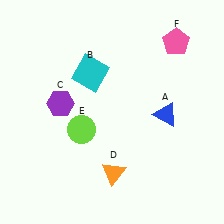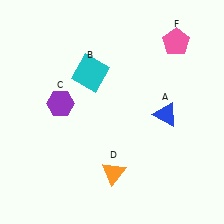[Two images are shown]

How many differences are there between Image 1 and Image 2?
There is 1 difference between the two images.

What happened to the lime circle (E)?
The lime circle (E) was removed in Image 2. It was in the bottom-left area of Image 1.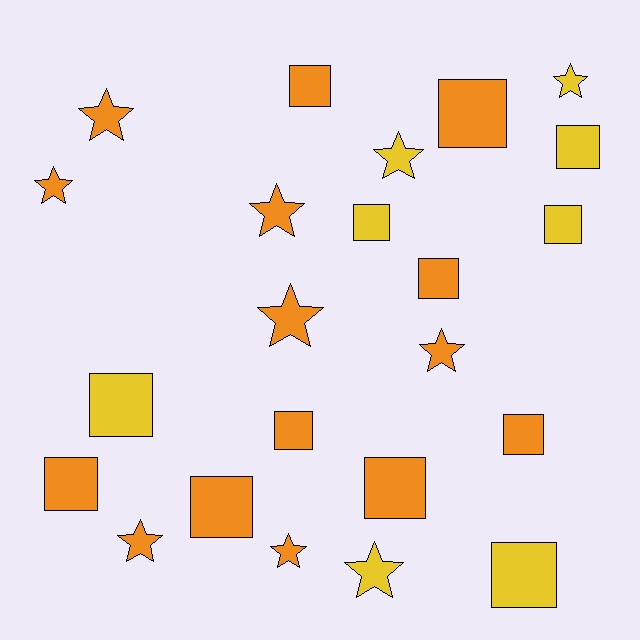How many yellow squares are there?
There are 5 yellow squares.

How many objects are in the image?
There are 23 objects.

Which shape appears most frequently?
Square, with 13 objects.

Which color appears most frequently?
Orange, with 15 objects.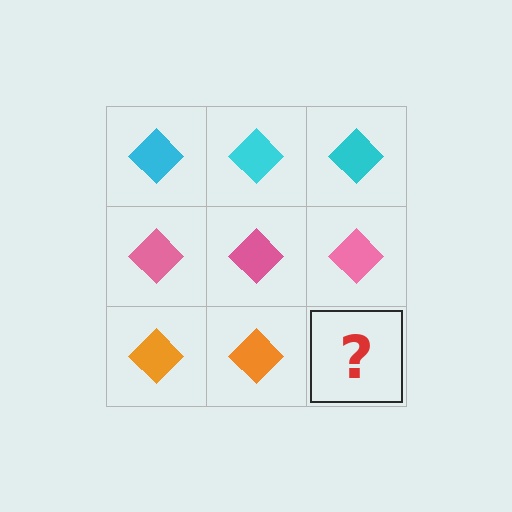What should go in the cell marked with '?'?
The missing cell should contain an orange diamond.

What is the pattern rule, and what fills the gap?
The rule is that each row has a consistent color. The gap should be filled with an orange diamond.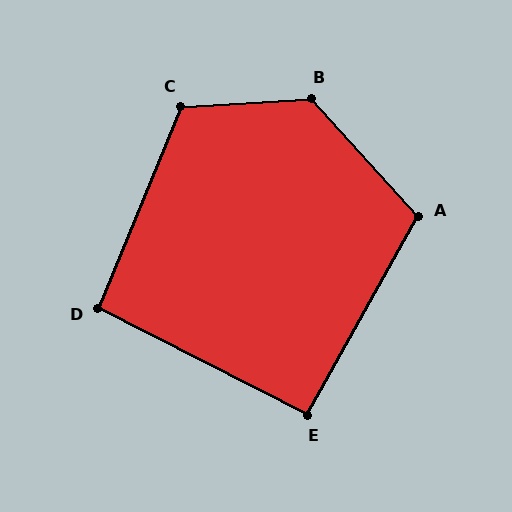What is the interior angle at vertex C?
Approximately 116 degrees (obtuse).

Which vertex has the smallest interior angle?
E, at approximately 92 degrees.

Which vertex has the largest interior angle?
B, at approximately 128 degrees.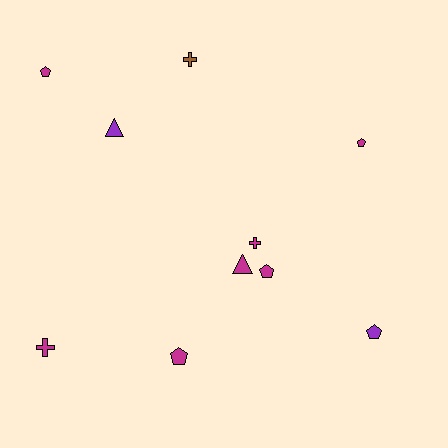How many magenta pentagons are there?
There are 4 magenta pentagons.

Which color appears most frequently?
Magenta, with 7 objects.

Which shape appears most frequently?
Pentagon, with 5 objects.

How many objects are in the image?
There are 10 objects.